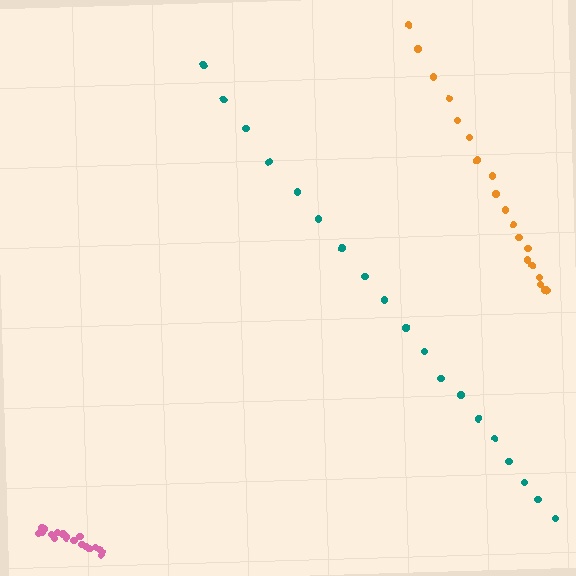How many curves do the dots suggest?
There are 3 distinct paths.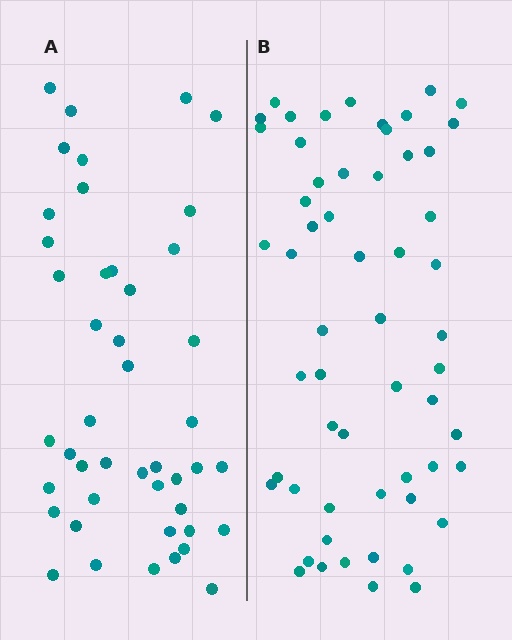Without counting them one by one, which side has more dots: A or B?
Region B (the right region) has more dots.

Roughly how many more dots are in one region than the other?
Region B has roughly 12 or so more dots than region A.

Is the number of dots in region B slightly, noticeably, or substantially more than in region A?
Region B has noticeably more, but not dramatically so. The ratio is roughly 1.3 to 1.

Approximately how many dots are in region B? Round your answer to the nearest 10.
About 60 dots. (The exact count is 57, which rounds to 60.)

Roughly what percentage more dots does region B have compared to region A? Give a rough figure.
About 25% more.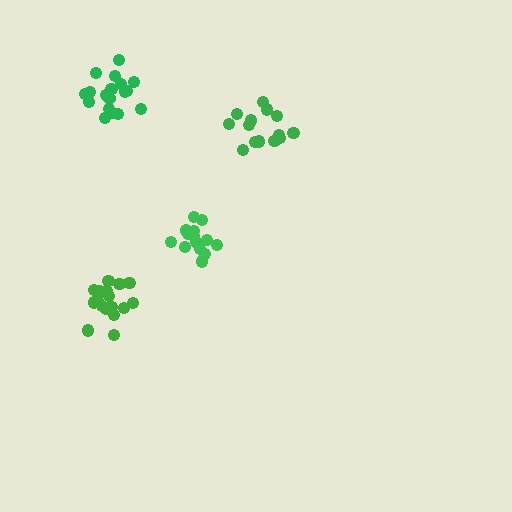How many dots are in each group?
Group 1: 18 dots, Group 2: 14 dots, Group 3: 19 dots, Group 4: 16 dots (67 total).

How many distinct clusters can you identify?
There are 4 distinct clusters.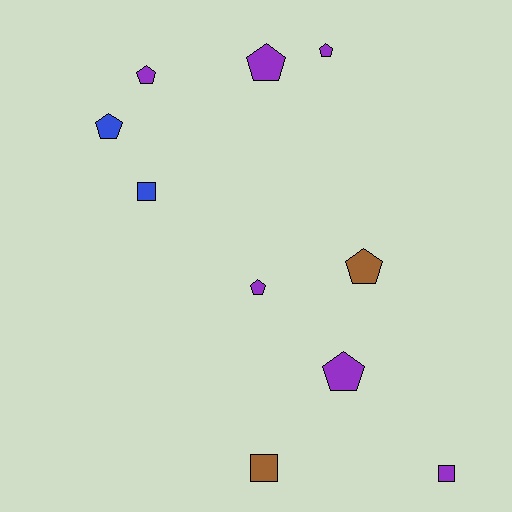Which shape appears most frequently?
Pentagon, with 7 objects.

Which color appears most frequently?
Purple, with 6 objects.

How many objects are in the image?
There are 10 objects.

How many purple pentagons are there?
There are 5 purple pentagons.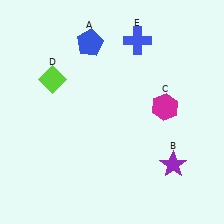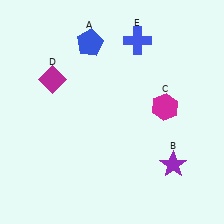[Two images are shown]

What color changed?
The diamond (D) changed from lime in Image 1 to magenta in Image 2.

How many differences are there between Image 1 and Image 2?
There is 1 difference between the two images.